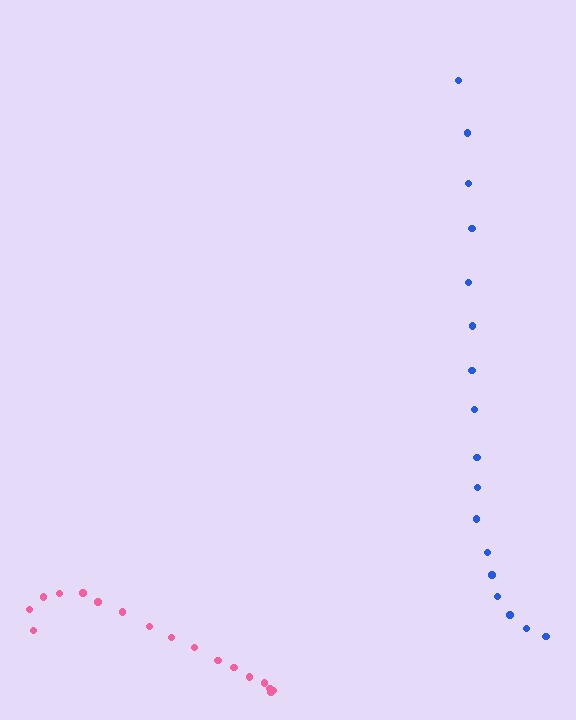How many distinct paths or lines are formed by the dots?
There are 2 distinct paths.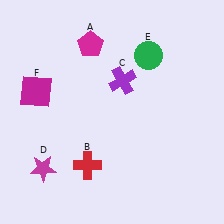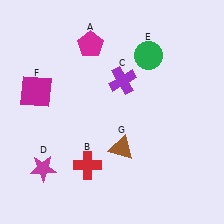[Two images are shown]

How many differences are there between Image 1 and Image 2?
There is 1 difference between the two images.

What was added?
A brown triangle (G) was added in Image 2.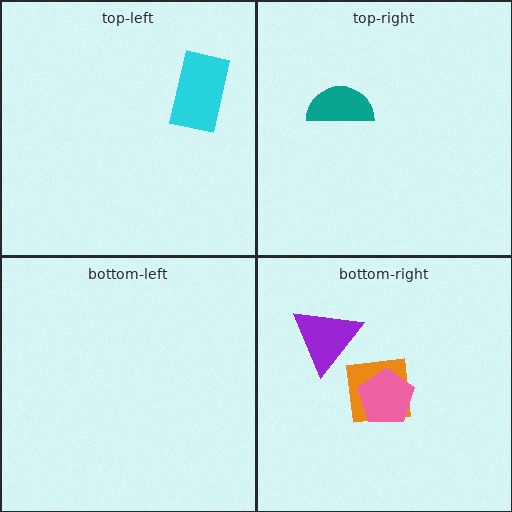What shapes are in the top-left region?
The cyan rectangle.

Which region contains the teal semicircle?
The top-right region.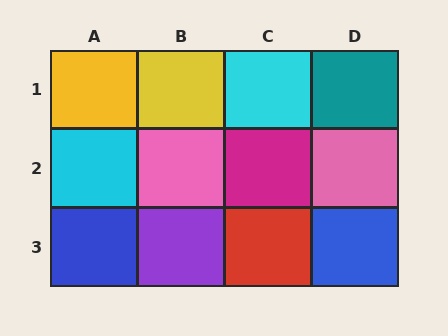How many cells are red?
1 cell is red.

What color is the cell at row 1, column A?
Yellow.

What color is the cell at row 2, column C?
Magenta.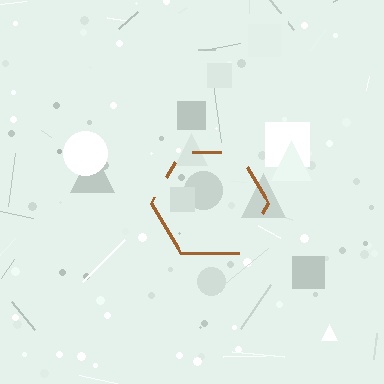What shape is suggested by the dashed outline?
The dashed outline suggests a hexagon.